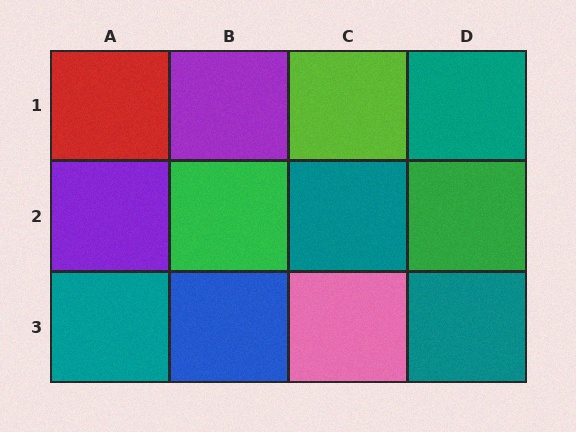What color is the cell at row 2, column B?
Green.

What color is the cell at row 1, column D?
Teal.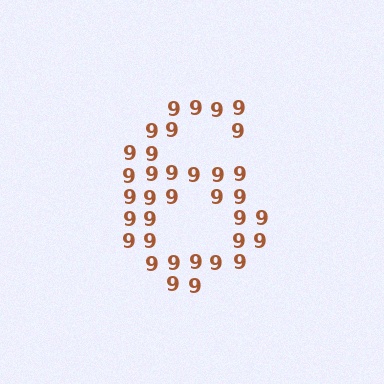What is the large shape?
The large shape is the digit 6.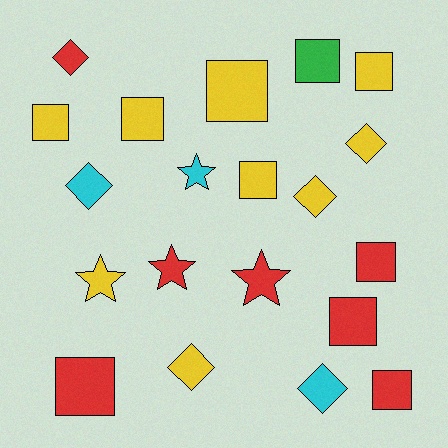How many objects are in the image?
There are 20 objects.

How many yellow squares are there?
There are 5 yellow squares.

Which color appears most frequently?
Yellow, with 9 objects.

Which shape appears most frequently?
Square, with 10 objects.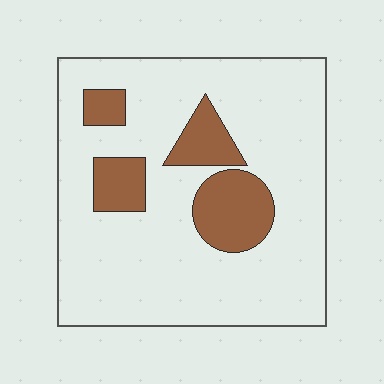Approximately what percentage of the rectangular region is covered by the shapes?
Approximately 20%.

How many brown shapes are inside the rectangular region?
4.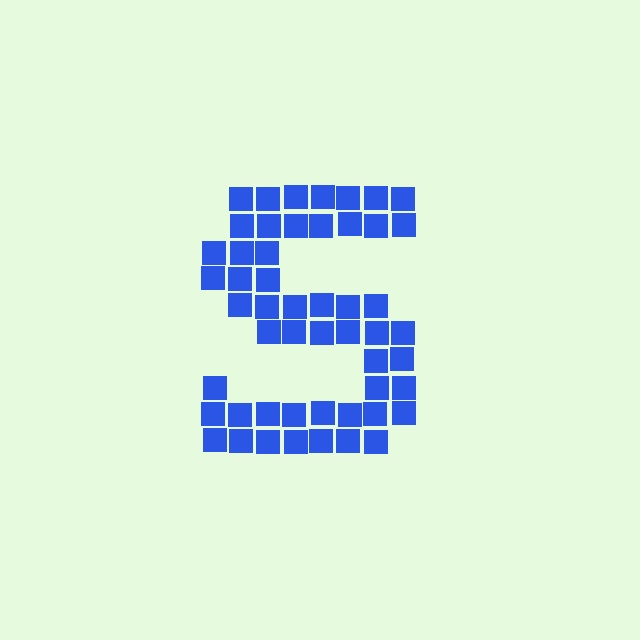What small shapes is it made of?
It is made of small squares.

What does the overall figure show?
The overall figure shows the letter S.